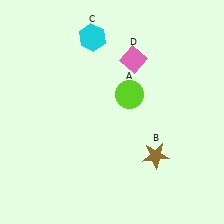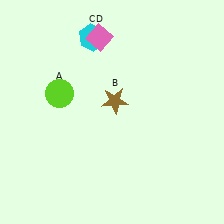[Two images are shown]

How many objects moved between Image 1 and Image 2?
3 objects moved between the two images.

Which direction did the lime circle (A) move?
The lime circle (A) moved left.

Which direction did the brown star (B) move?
The brown star (B) moved up.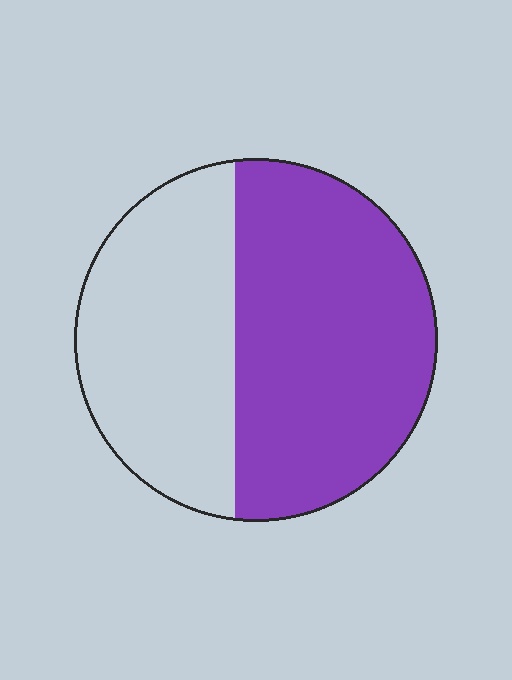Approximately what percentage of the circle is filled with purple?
Approximately 55%.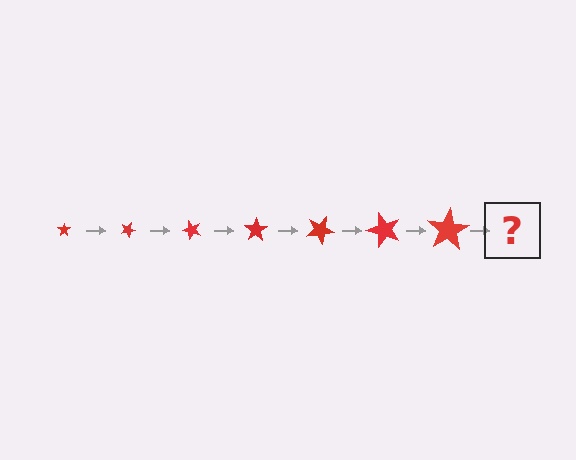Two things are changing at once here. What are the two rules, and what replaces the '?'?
The two rules are that the star grows larger each step and it rotates 25 degrees each step. The '?' should be a star, larger than the previous one and rotated 175 degrees from the start.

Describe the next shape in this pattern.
It should be a star, larger than the previous one and rotated 175 degrees from the start.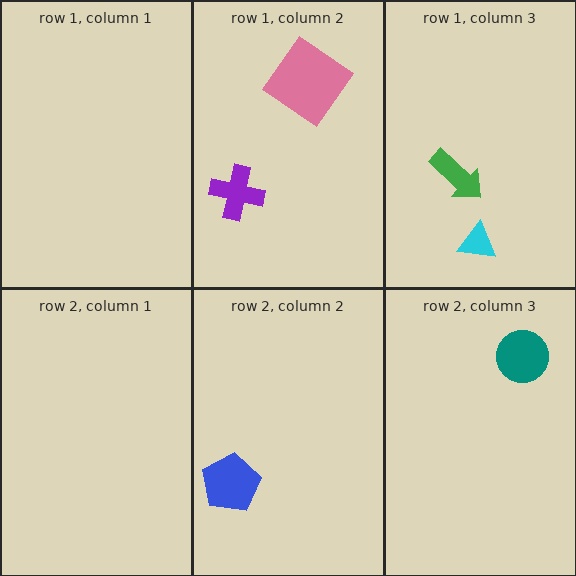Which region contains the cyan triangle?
The row 1, column 3 region.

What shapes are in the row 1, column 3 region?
The green arrow, the cyan triangle.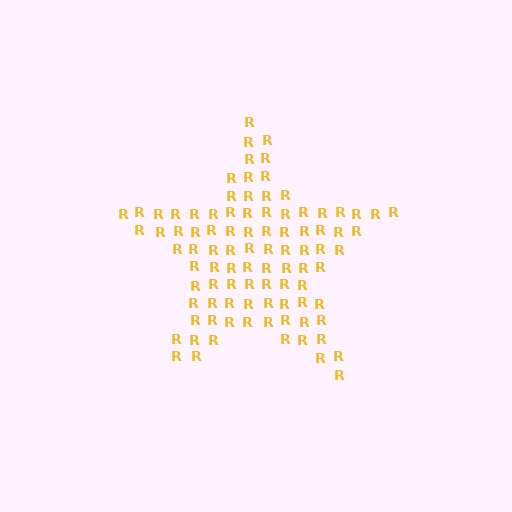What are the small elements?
The small elements are letter R's.